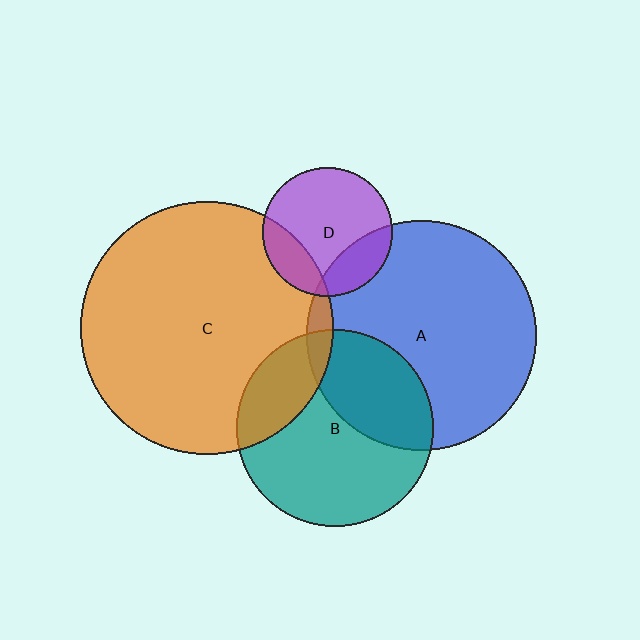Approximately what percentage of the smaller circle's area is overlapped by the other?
Approximately 35%.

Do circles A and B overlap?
Yes.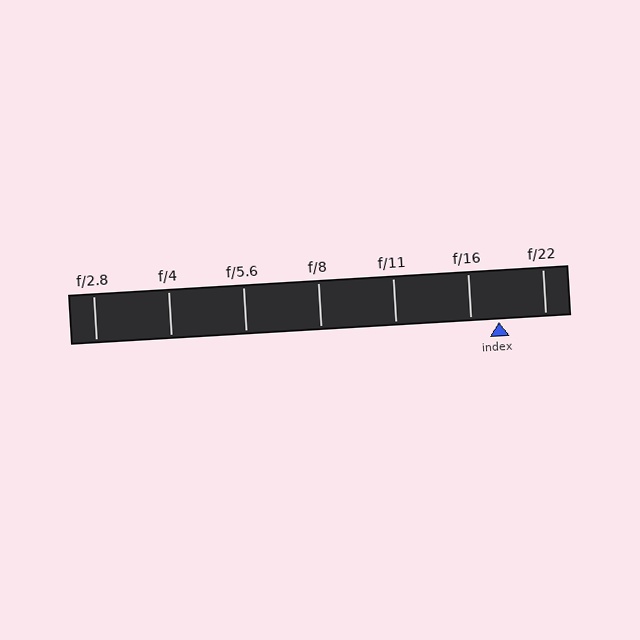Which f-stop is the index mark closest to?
The index mark is closest to f/16.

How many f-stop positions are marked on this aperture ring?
There are 7 f-stop positions marked.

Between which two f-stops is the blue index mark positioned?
The index mark is between f/16 and f/22.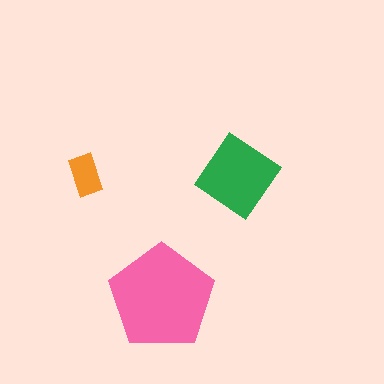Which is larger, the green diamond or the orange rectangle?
The green diamond.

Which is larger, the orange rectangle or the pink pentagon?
The pink pentagon.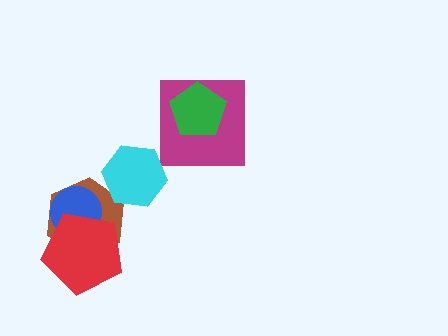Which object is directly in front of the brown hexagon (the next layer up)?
The blue circle is directly in front of the brown hexagon.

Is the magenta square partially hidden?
Yes, it is partially covered by another shape.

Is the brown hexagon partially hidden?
Yes, it is partially covered by another shape.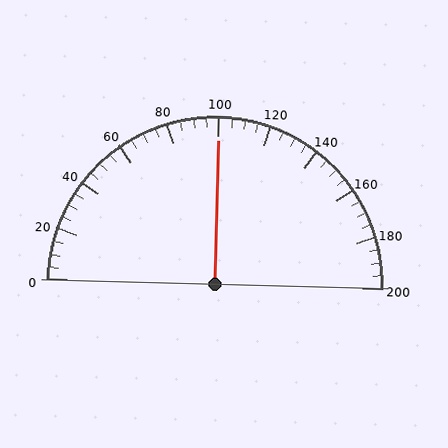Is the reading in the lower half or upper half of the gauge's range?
The reading is in the upper half of the range (0 to 200).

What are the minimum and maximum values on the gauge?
The gauge ranges from 0 to 200.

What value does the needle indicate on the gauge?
The needle indicates approximately 100.